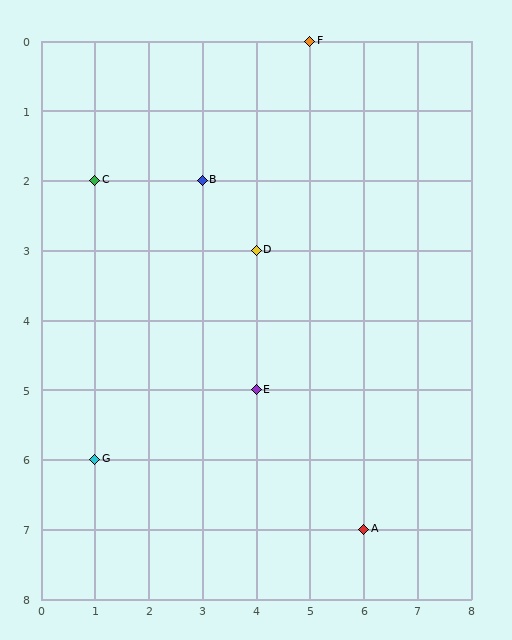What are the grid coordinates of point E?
Point E is at grid coordinates (4, 5).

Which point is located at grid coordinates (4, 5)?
Point E is at (4, 5).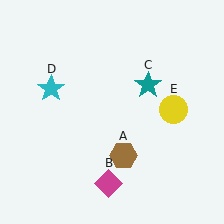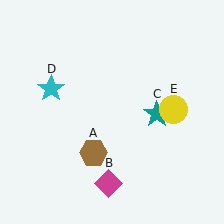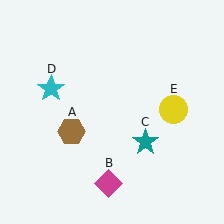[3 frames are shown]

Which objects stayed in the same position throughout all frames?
Magenta diamond (object B) and cyan star (object D) and yellow circle (object E) remained stationary.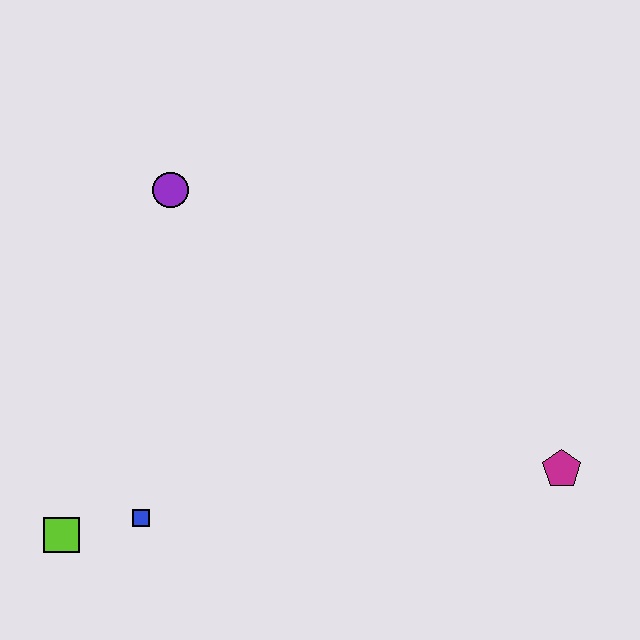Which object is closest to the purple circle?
The blue square is closest to the purple circle.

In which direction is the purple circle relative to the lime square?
The purple circle is above the lime square.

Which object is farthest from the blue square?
The magenta pentagon is farthest from the blue square.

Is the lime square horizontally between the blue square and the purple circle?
No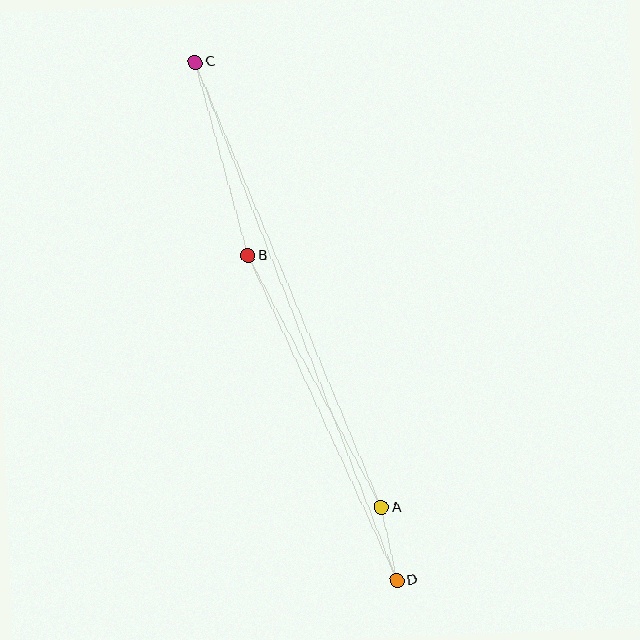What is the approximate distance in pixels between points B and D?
The distance between B and D is approximately 357 pixels.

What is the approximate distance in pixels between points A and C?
The distance between A and C is approximately 483 pixels.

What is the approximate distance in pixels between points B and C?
The distance between B and C is approximately 201 pixels.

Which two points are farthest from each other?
Points C and D are farthest from each other.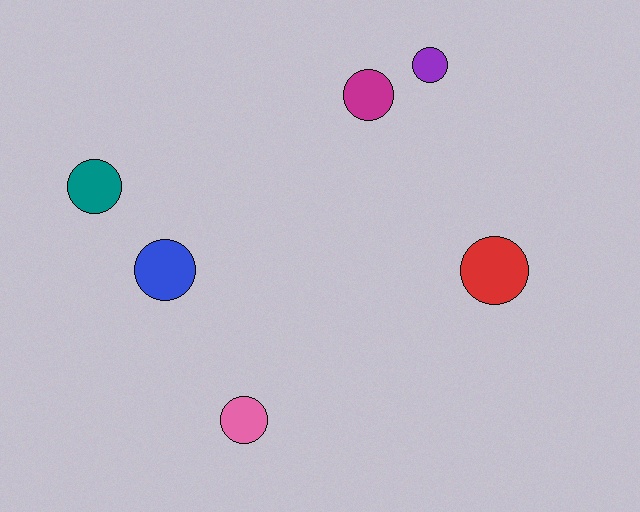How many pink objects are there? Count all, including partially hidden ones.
There is 1 pink object.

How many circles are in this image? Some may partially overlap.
There are 6 circles.